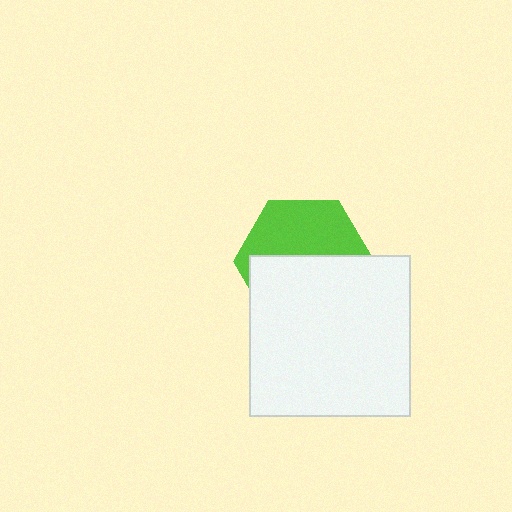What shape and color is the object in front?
The object in front is a white square.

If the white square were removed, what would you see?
You would see the complete lime hexagon.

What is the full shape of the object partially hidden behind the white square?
The partially hidden object is a lime hexagon.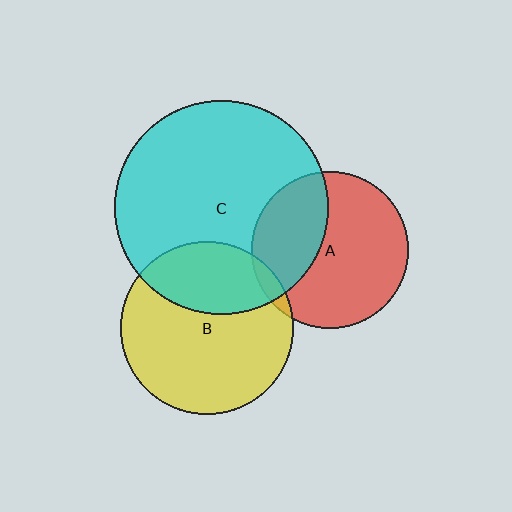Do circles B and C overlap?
Yes.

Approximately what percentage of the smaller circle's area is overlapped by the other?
Approximately 30%.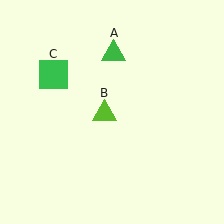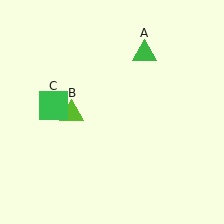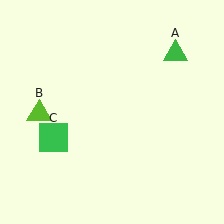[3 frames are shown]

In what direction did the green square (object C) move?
The green square (object C) moved down.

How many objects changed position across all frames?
3 objects changed position: green triangle (object A), lime triangle (object B), green square (object C).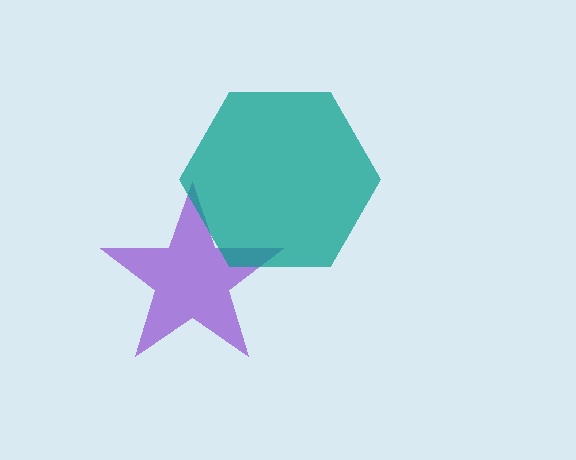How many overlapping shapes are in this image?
There are 2 overlapping shapes in the image.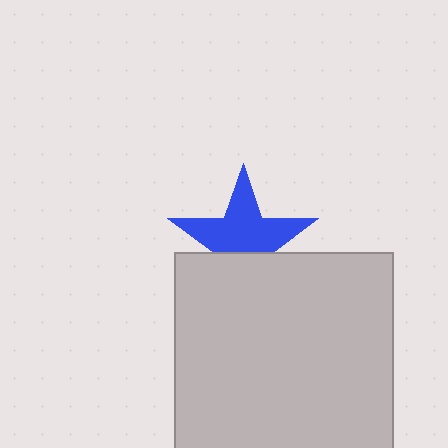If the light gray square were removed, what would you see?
You would see the complete blue star.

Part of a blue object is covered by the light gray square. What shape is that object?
It is a star.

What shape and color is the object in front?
The object in front is a light gray square.